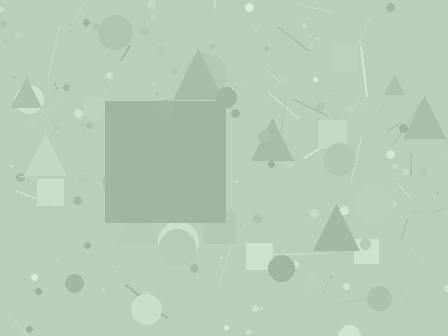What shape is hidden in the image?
A square is hidden in the image.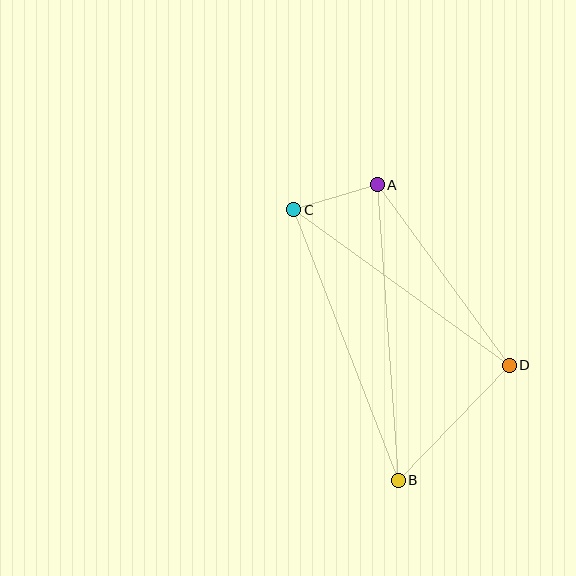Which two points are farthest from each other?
Points A and B are farthest from each other.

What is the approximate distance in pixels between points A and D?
The distance between A and D is approximately 224 pixels.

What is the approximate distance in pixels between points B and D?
The distance between B and D is approximately 160 pixels.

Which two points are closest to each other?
Points A and C are closest to each other.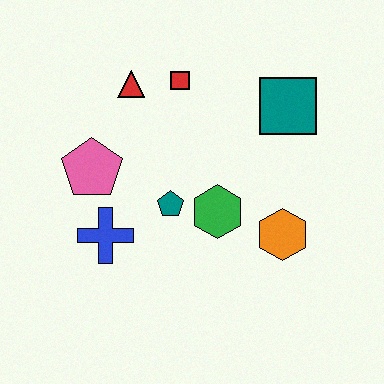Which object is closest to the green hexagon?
The teal pentagon is closest to the green hexagon.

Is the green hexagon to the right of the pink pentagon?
Yes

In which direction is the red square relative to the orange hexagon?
The red square is above the orange hexagon.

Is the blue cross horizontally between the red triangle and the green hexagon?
No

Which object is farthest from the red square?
The orange hexagon is farthest from the red square.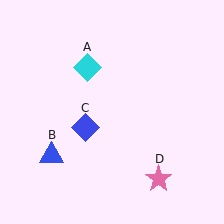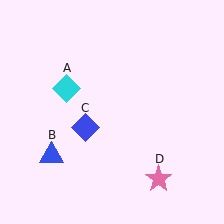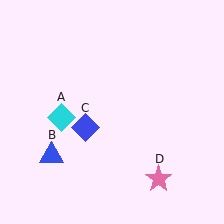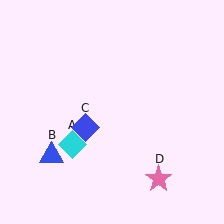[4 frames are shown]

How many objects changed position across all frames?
1 object changed position: cyan diamond (object A).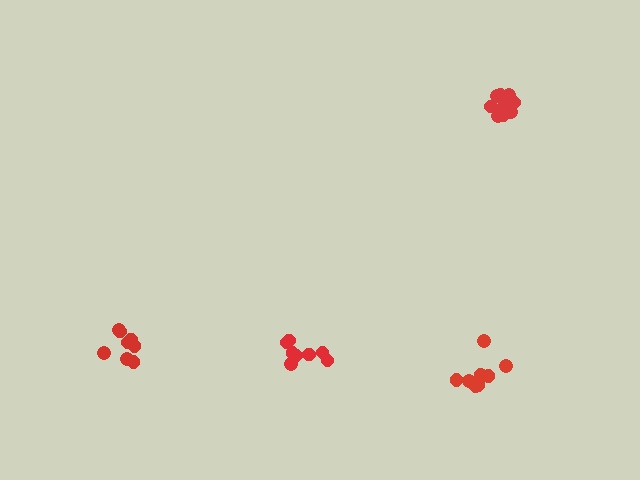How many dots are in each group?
Group 1: 8 dots, Group 2: 8 dots, Group 3: 10 dots, Group 4: 11 dots (37 total).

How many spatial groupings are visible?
There are 4 spatial groupings.